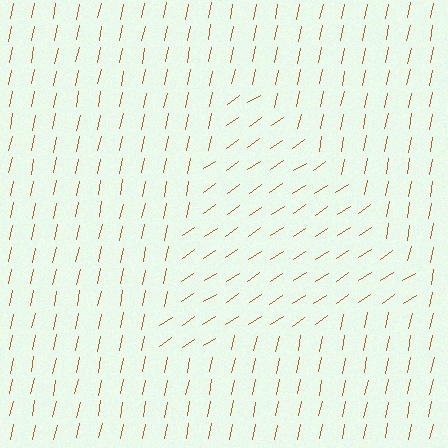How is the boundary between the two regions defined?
The boundary is defined purely by a change in line orientation (approximately 45 degrees difference). All lines are the same color and thickness.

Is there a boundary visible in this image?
Yes, there is a texture boundary formed by a change in line orientation.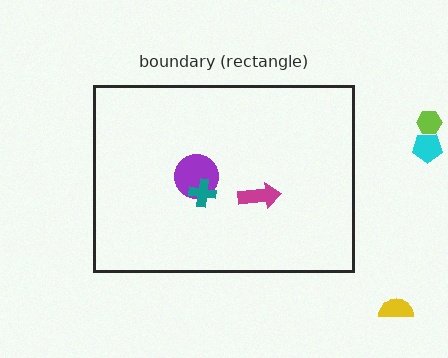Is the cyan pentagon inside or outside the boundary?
Outside.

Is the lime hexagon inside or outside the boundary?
Outside.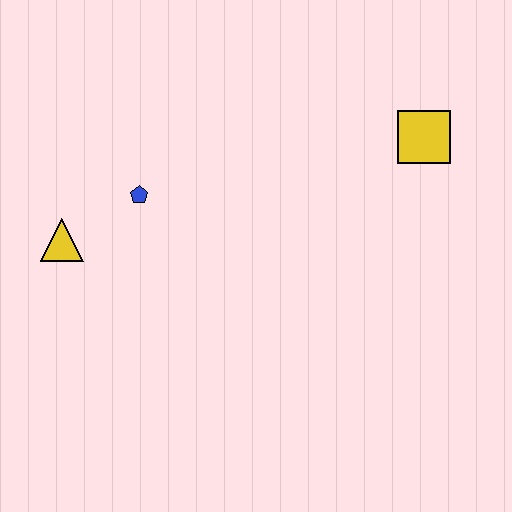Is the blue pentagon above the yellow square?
No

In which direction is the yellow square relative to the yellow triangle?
The yellow square is to the right of the yellow triangle.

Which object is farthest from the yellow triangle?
The yellow square is farthest from the yellow triangle.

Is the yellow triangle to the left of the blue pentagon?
Yes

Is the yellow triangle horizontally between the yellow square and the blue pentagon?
No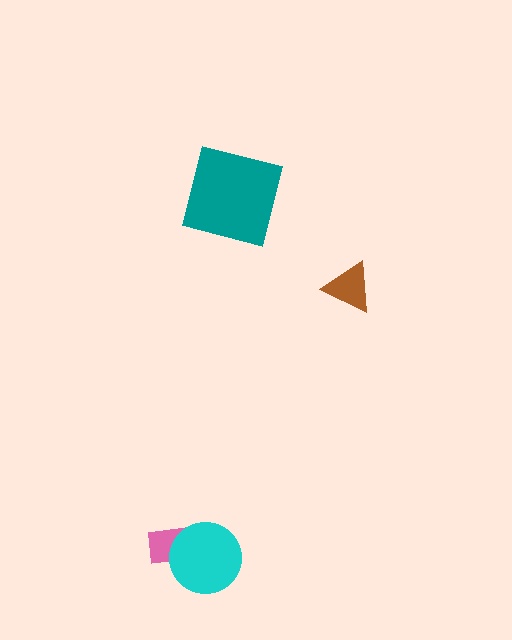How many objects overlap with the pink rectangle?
1 object overlaps with the pink rectangle.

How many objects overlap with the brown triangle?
0 objects overlap with the brown triangle.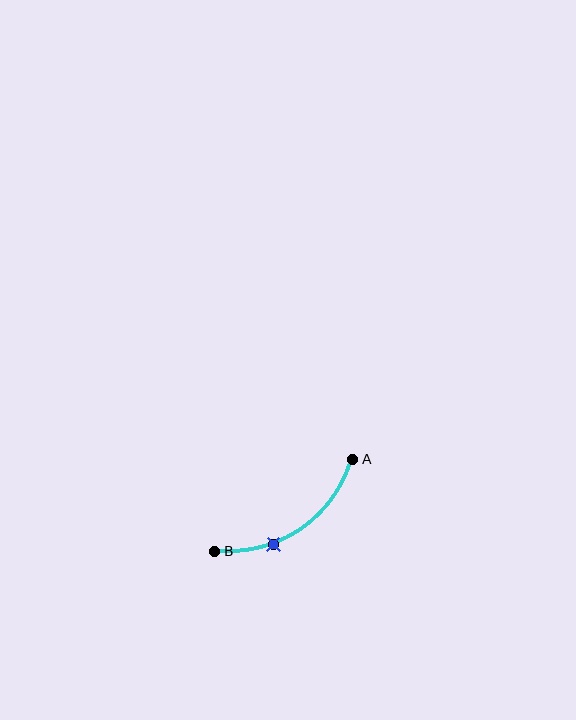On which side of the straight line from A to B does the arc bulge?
The arc bulges below the straight line connecting A and B.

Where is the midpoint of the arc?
The arc midpoint is the point on the curve farthest from the straight line joining A and B. It sits below that line.